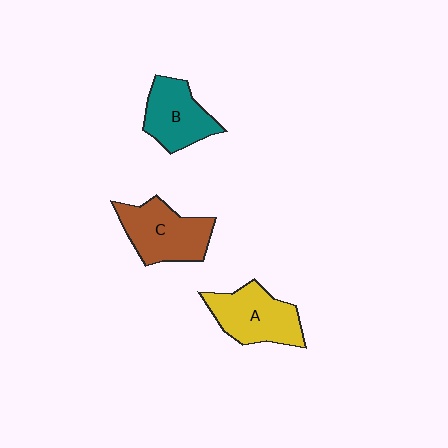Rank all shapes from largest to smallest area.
From largest to smallest: C (brown), A (yellow), B (teal).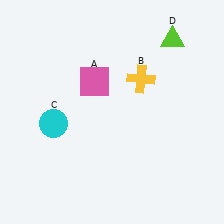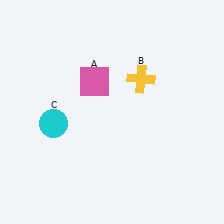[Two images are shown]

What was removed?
The lime triangle (D) was removed in Image 2.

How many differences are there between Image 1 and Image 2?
There is 1 difference between the two images.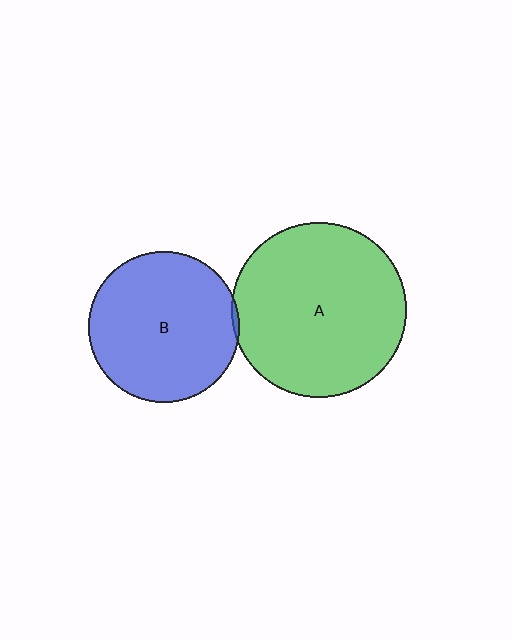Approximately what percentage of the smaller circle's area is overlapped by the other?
Approximately 5%.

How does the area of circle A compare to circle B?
Approximately 1.3 times.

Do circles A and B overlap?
Yes.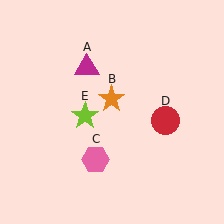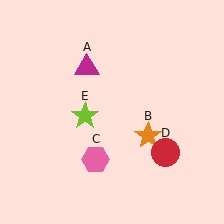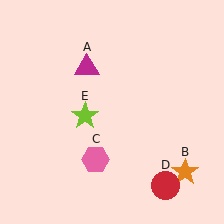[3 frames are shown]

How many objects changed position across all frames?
2 objects changed position: orange star (object B), red circle (object D).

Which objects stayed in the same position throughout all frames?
Magenta triangle (object A) and pink hexagon (object C) and lime star (object E) remained stationary.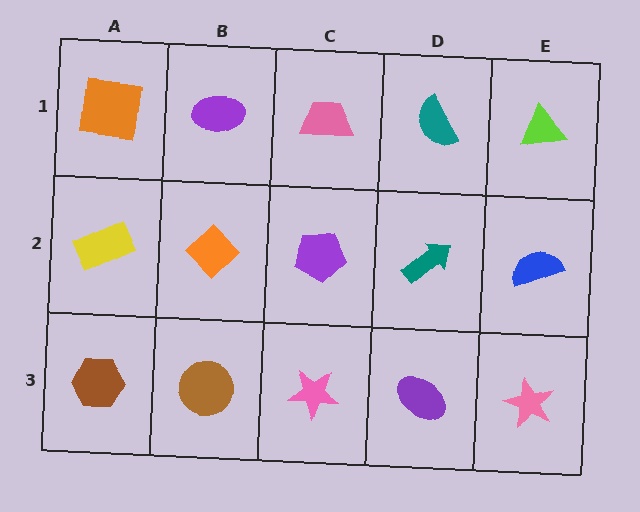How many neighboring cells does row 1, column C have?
3.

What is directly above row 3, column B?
An orange diamond.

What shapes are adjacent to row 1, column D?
A teal arrow (row 2, column D), a pink trapezoid (row 1, column C), a lime triangle (row 1, column E).